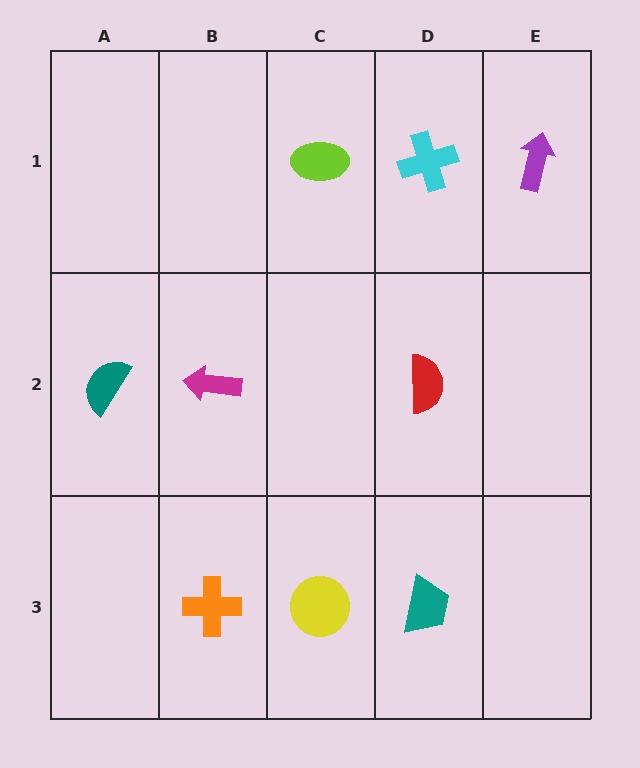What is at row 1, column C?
A lime ellipse.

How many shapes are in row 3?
3 shapes.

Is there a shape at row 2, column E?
No, that cell is empty.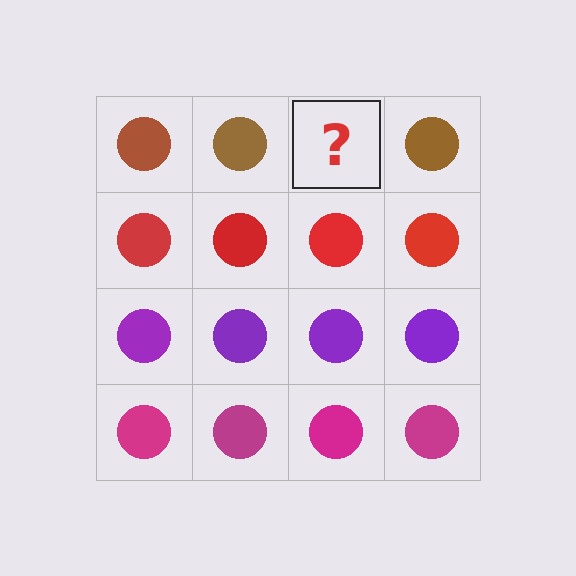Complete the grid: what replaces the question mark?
The question mark should be replaced with a brown circle.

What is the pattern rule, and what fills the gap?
The rule is that each row has a consistent color. The gap should be filled with a brown circle.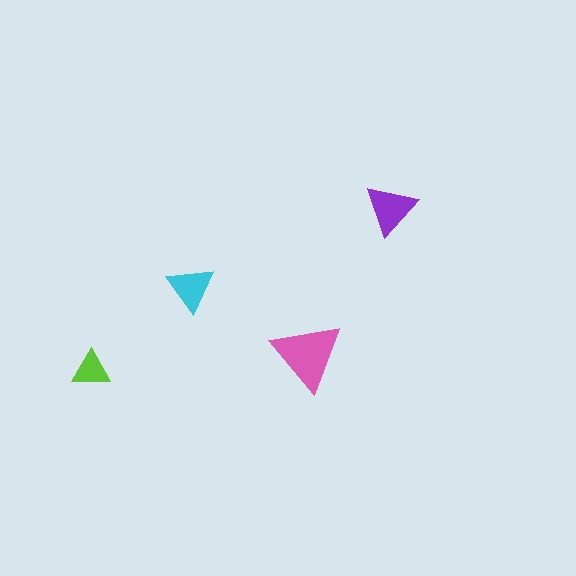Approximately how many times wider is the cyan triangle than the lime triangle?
About 1.5 times wider.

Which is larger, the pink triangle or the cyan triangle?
The pink one.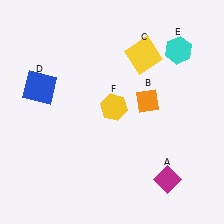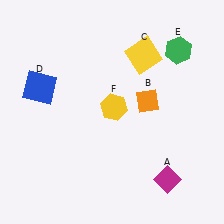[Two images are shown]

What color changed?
The hexagon (E) changed from cyan in Image 1 to green in Image 2.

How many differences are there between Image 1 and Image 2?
There is 1 difference between the two images.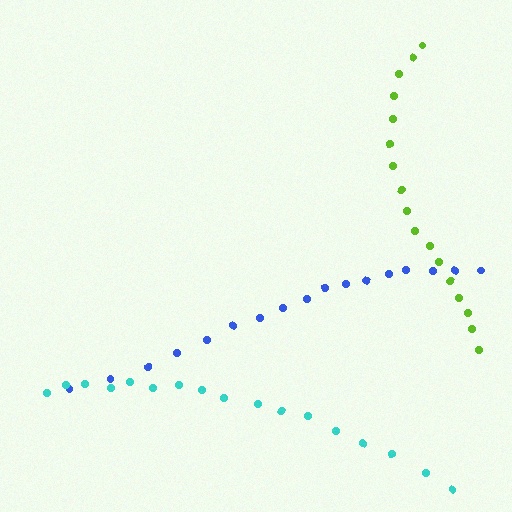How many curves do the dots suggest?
There are 3 distinct paths.